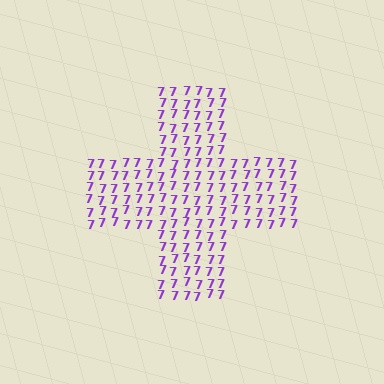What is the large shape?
The large shape is a cross.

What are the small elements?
The small elements are digit 7's.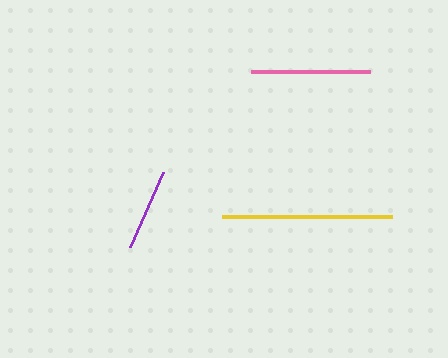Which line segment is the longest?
The yellow line is the longest at approximately 170 pixels.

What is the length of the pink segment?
The pink segment is approximately 119 pixels long.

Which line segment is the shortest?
The purple line is the shortest at approximately 82 pixels.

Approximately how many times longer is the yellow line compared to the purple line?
The yellow line is approximately 2.1 times the length of the purple line.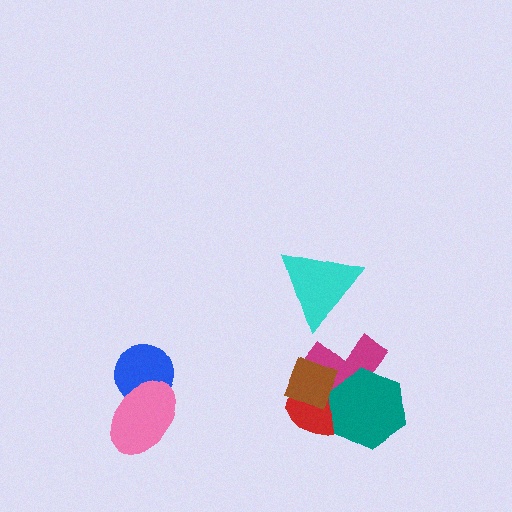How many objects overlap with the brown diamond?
3 objects overlap with the brown diamond.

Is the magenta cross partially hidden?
Yes, it is partially covered by another shape.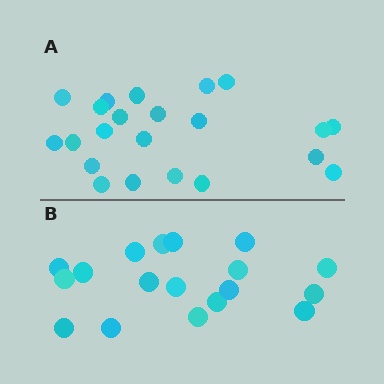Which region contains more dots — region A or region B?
Region A (the top region) has more dots.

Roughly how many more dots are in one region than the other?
Region A has about 4 more dots than region B.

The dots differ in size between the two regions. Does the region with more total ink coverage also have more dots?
No. Region B has more total ink coverage because its dots are larger, but region A actually contains more individual dots. Total area can be misleading — the number of items is what matters here.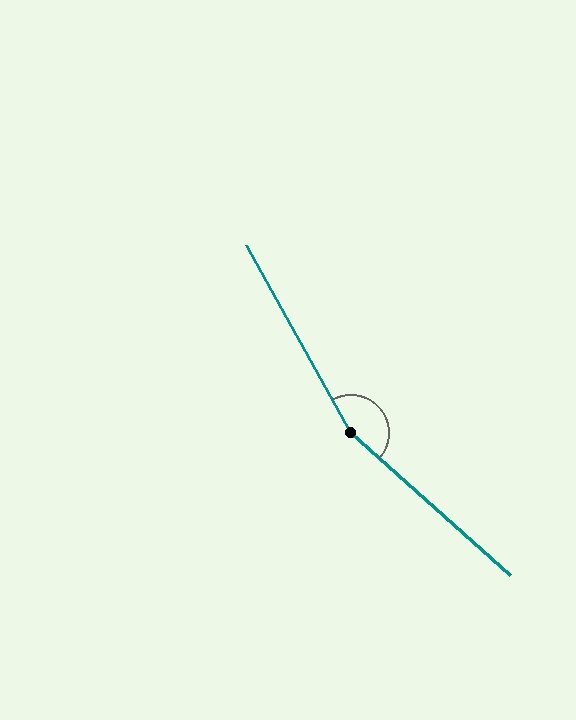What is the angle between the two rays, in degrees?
Approximately 161 degrees.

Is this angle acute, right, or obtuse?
It is obtuse.